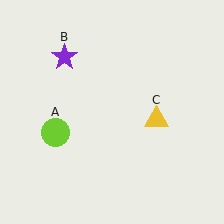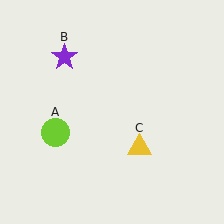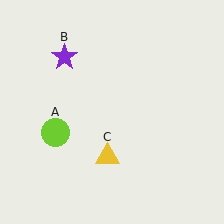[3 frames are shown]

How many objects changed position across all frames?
1 object changed position: yellow triangle (object C).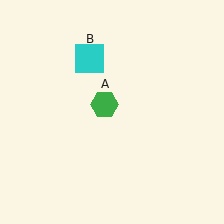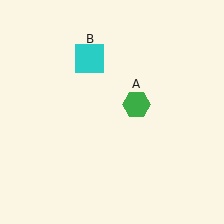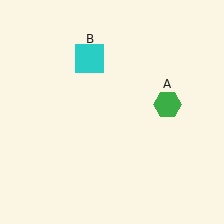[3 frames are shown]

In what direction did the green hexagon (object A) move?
The green hexagon (object A) moved right.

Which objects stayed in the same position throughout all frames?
Cyan square (object B) remained stationary.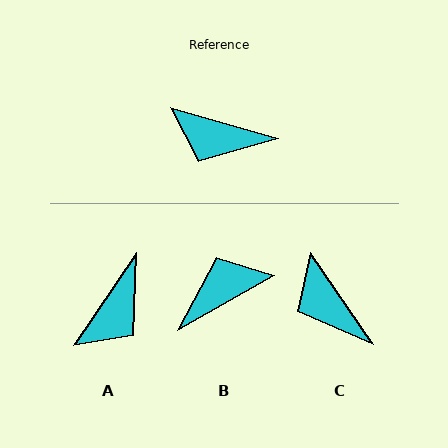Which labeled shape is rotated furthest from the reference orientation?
B, about 134 degrees away.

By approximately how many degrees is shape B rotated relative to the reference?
Approximately 134 degrees clockwise.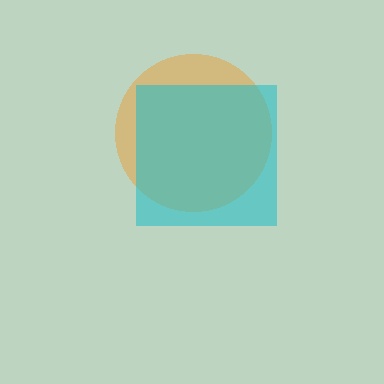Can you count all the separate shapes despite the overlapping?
Yes, there are 2 separate shapes.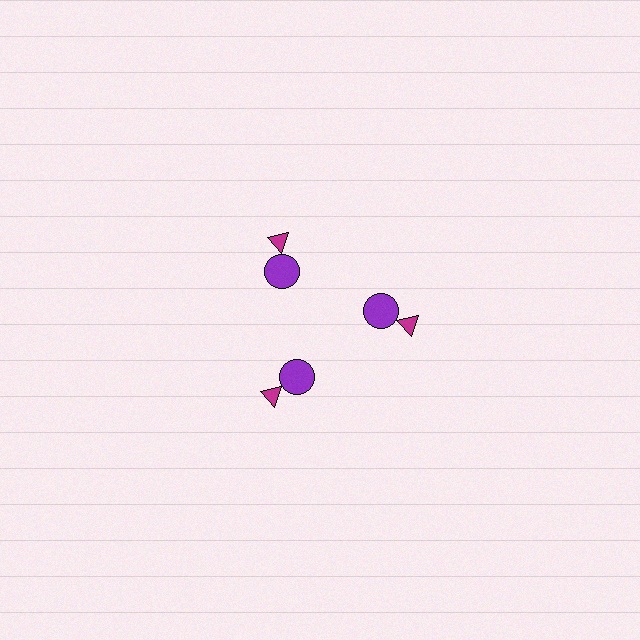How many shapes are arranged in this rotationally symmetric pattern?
There are 6 shapes, arranged in 3 groups of 2.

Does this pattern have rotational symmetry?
Yes, this pattern has 3-fold rotational symmetry. It looks the same after rotating 120 degrees around the center.